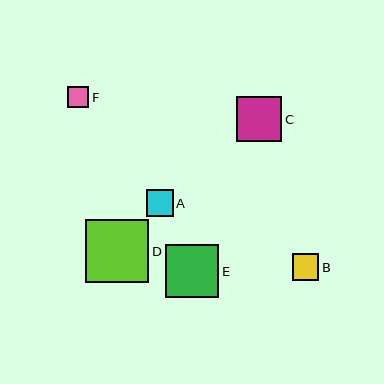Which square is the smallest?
Square F is the smallest with a size of approximately 21 pixels.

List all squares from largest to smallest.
From largest to smallest: D, E, C, B, A, F.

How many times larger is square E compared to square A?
Square E is approximately 2.0 times the size of square A.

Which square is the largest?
Square D is the largest with a size of approximately 63 pixels.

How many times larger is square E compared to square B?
Square E is approximately 2.0 times the size of square B.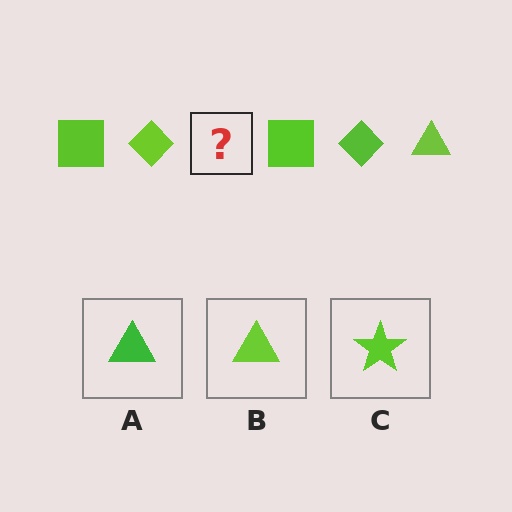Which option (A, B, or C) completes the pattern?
B.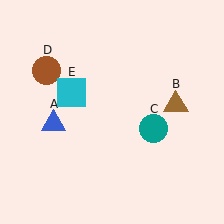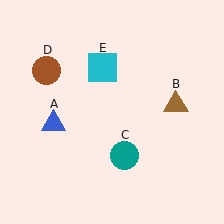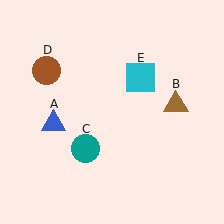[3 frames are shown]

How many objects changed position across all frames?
2 objects changed position: teal circle (object C), cyan square (object E).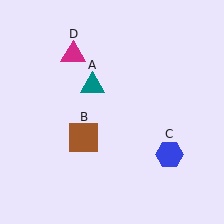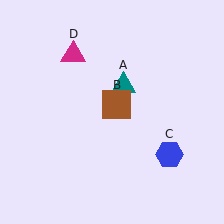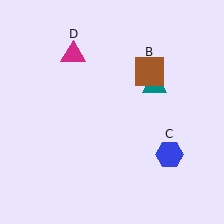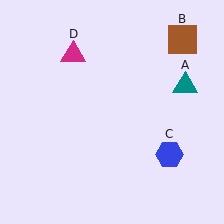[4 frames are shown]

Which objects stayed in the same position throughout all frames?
Blue hexagon (object C) and magenta triangle (object D) remained stationary.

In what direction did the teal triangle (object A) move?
The teal triangle (object A) moved right.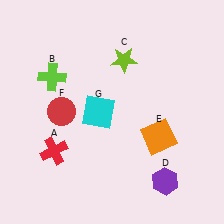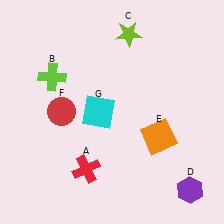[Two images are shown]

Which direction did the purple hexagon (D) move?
The purple hexagon (D) moved right.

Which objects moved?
The objects that moved are: the red cross (A), the lime star (C), the purple hexagon (D).